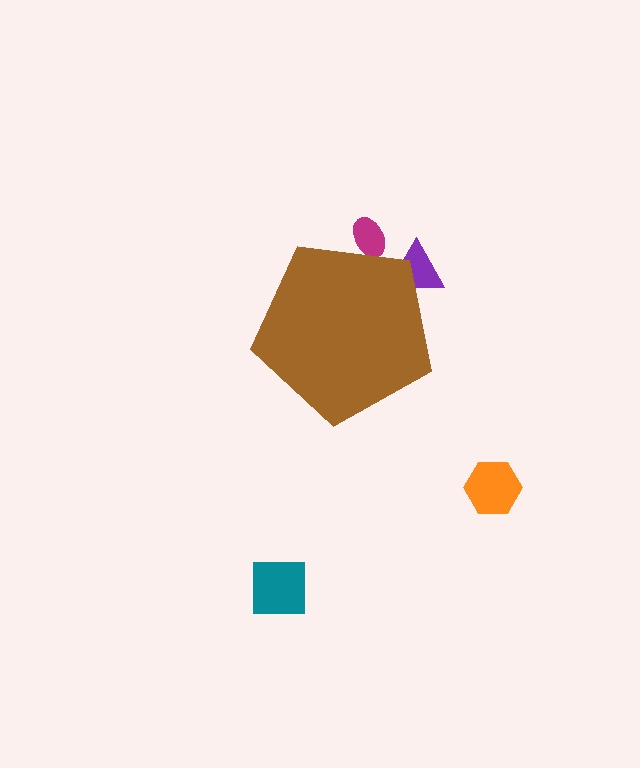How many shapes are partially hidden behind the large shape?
2 shapes are partially hidden.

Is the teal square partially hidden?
No, the teal square is fully visible.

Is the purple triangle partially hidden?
Yes, the purple triangle is partially hidden behind the brown pentagon.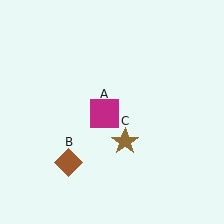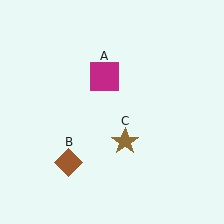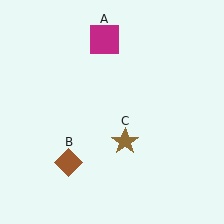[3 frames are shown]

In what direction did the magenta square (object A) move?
The magenta square (object A) moved up.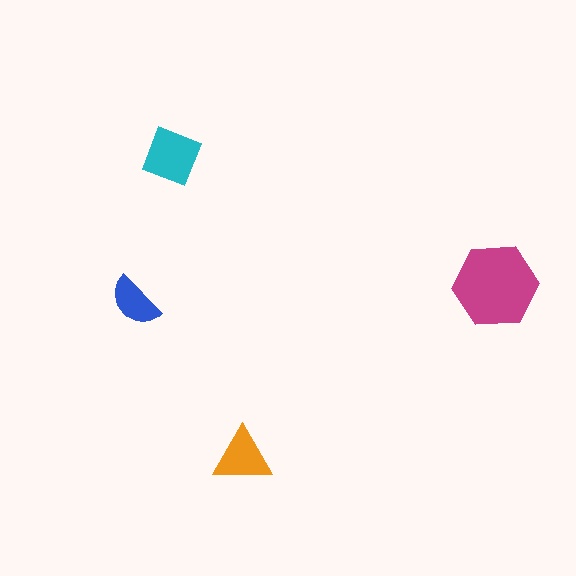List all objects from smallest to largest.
The blue semicircle, the orange triangle, the cyan square, the magenta hexagon.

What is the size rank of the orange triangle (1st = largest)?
3rd.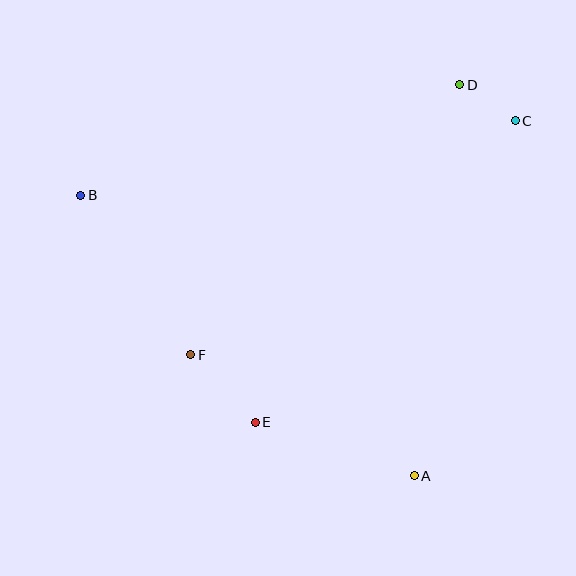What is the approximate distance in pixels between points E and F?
The distance between E and F is approximately 93 pixels.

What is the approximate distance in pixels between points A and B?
The distance between A and B is approximately 436 pixels.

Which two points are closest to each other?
Points C and D are closest to each other.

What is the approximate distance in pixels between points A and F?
The distance between A and F is approximately 255 pixels.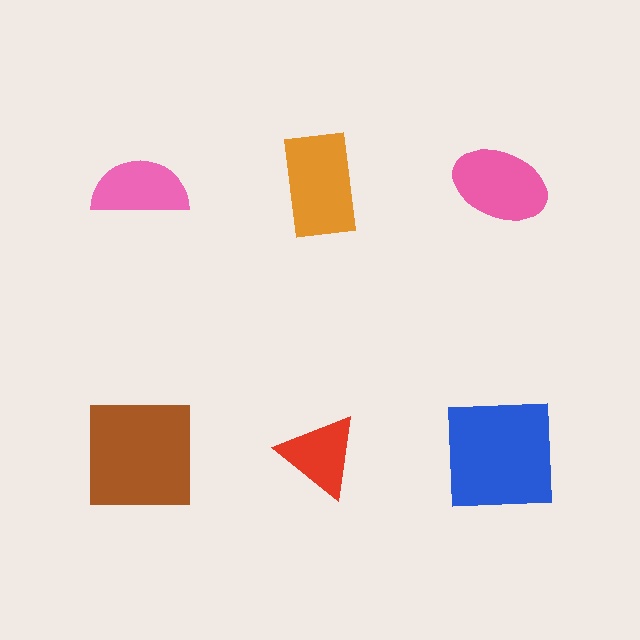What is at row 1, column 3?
A pink ellipse.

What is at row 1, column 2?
An orange rectangle.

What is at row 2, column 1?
A brown square.